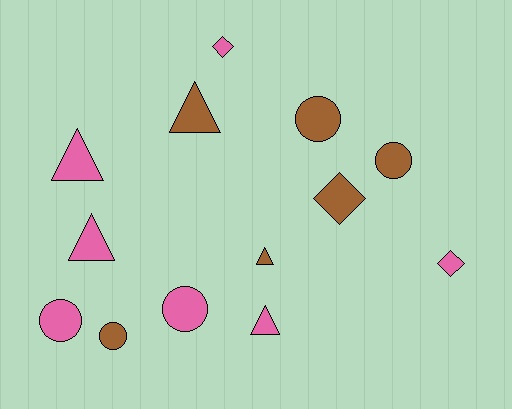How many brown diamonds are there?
There is 1 brown diamond.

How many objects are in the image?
There are 13 objects.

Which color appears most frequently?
Pink, with 7 objects.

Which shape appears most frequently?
Circle, with 5 objects.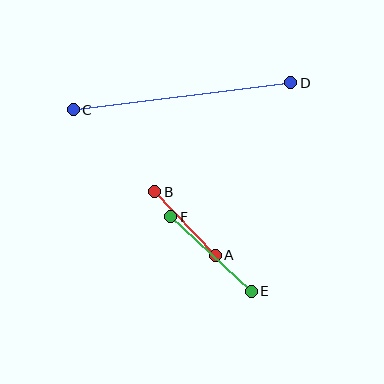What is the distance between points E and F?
The distance is approximately 110 pixels.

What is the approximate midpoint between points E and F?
The midpoint is at approximately (211, 254) pixels.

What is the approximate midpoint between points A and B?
The midpoint is at approximately (185, 223) pixels.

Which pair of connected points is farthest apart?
Points C and D are farthest apart.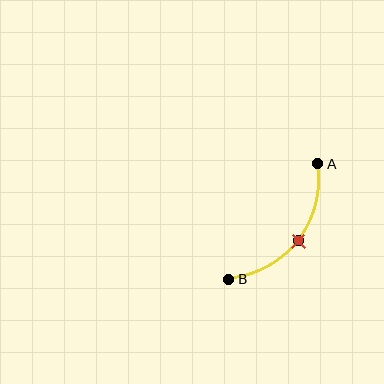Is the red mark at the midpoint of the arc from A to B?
Yes. The red mark lies on the arc at equal arc-length from both A and B — it is the arc midpoint.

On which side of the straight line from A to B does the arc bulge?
The arc bulges below and to the right of the straight line connecting A and B.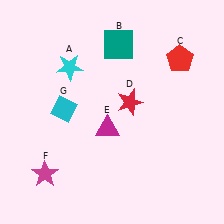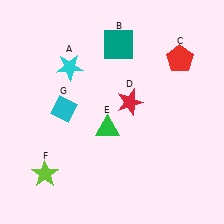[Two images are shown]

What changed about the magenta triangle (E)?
In Image 1, E is magenta. In Image 2, it changed to green.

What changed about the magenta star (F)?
In Image 1, F is magenta. In Image 2, it changed to lime.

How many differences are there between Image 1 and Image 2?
There are 2 differences between the two images.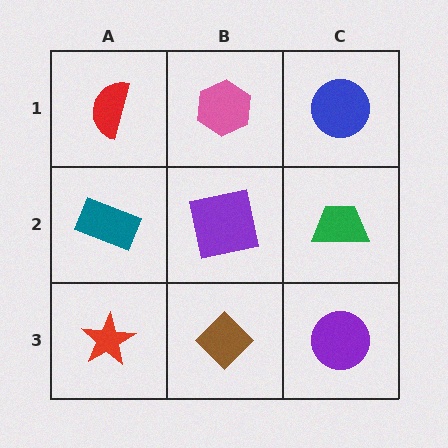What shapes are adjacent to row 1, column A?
A teal rectangle (row 2, column A), a pink hexagon (row 1, column B).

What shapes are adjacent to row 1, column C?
A green trapezoid (row 2, column C), a pink hexagon (row 1, column B).